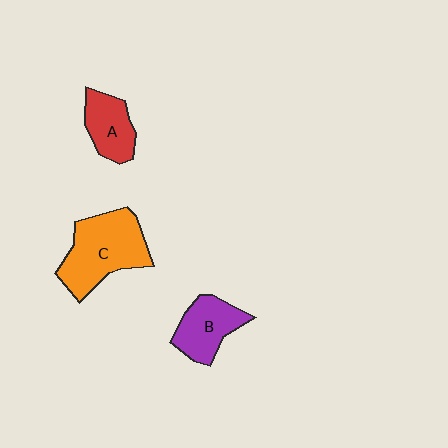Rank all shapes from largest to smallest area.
From largest to smallest: C (orange), B (purple), A (red).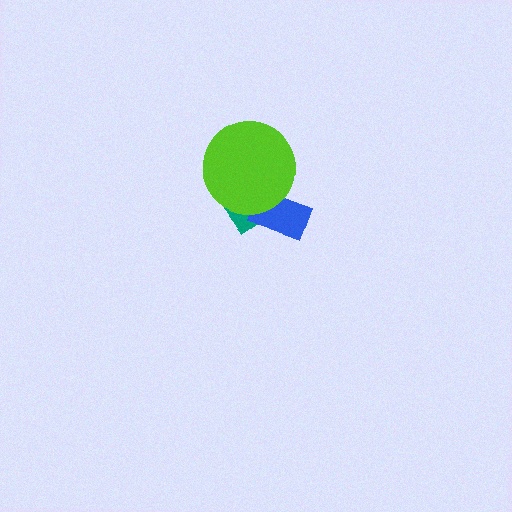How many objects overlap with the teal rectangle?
2 objects overlap with the teal rectangle.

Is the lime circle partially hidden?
No, no other shape covers it.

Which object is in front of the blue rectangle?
The lime circle is in front of the blue rectangle.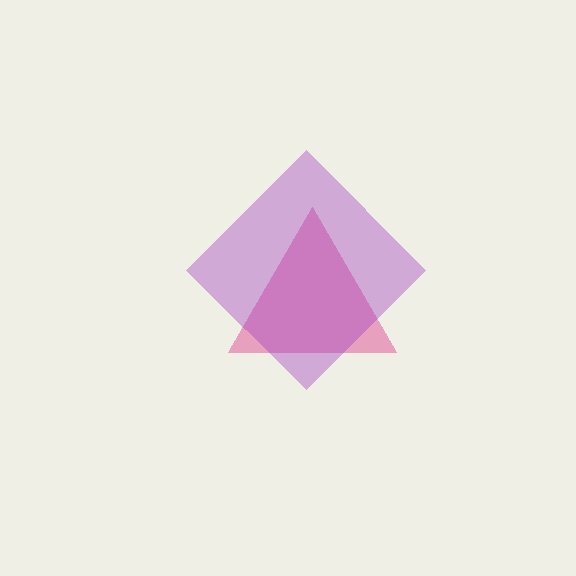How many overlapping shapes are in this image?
There are 2 overlapping shapes in the image.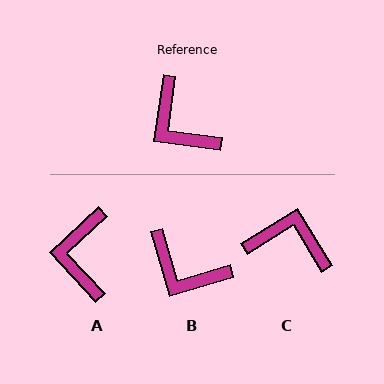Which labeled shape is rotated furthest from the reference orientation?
C, about 141 degrees away.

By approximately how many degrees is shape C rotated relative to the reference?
Approximately 141 degrees clockwise.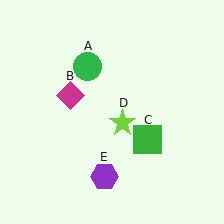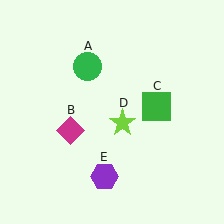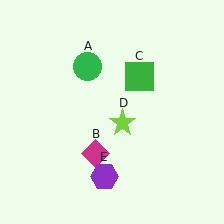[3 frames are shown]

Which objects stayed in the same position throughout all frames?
Green circle (object A) and lime star (object D) and purple hexagon (object E) remained stationary.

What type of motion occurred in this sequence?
The magenta diamond (object B), green square (object C) rotated counterclockwise around the center of the scene.